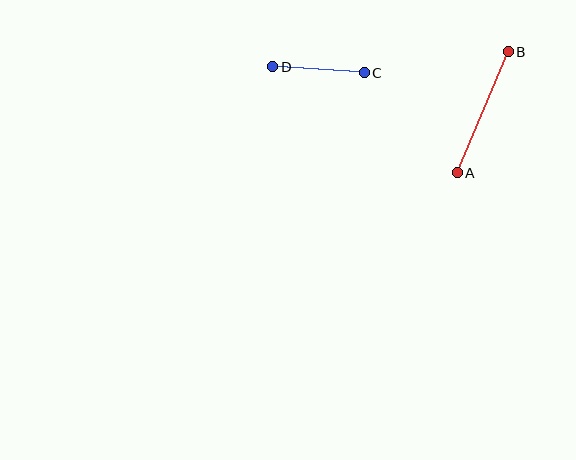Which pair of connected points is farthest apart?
Points A and B are farthest apart.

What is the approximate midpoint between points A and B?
The midpoint is at approximately (483, 112) pixels.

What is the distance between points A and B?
The distance is approximately 131 pixels.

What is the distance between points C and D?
The distance is approximately 91 pixels.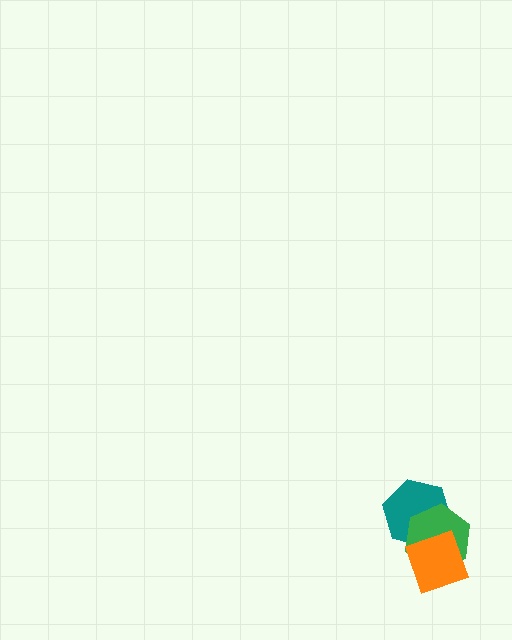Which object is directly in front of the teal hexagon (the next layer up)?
The green hexagon is directly in front of the teal hexagon.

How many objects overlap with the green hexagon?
2 objects overlap with the green hexagon.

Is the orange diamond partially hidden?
No, no other shape covers it.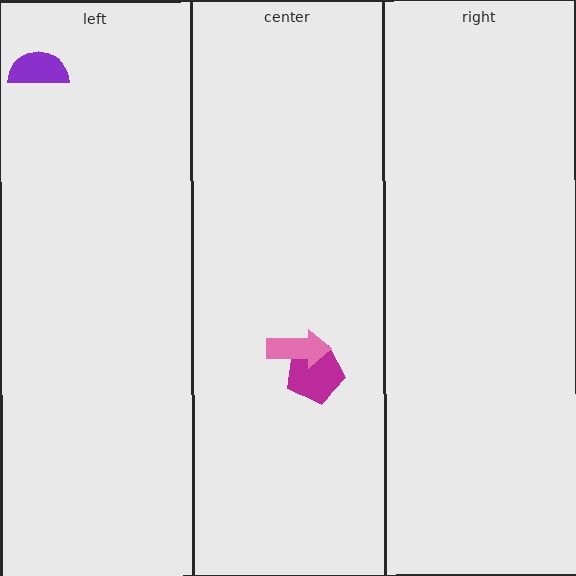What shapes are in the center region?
The magenta pentagon, the pink arrow.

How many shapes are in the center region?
2.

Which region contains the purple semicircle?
The left region.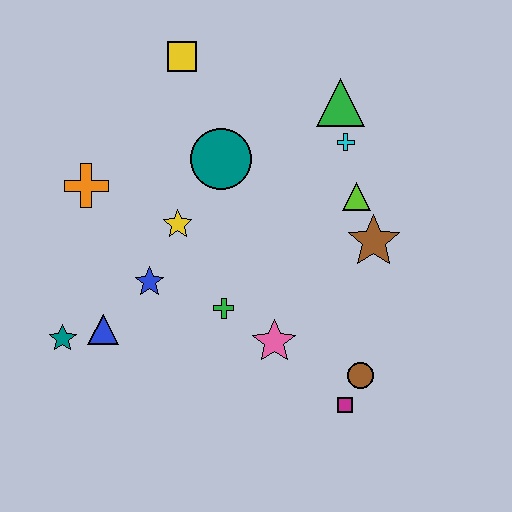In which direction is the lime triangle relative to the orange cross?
The lime triangle is to the right of the orange cross.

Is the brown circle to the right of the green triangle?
Yes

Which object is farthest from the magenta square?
The yellow square is farthest from the magenta square.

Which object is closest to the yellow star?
The blue star is closest to the yellow star.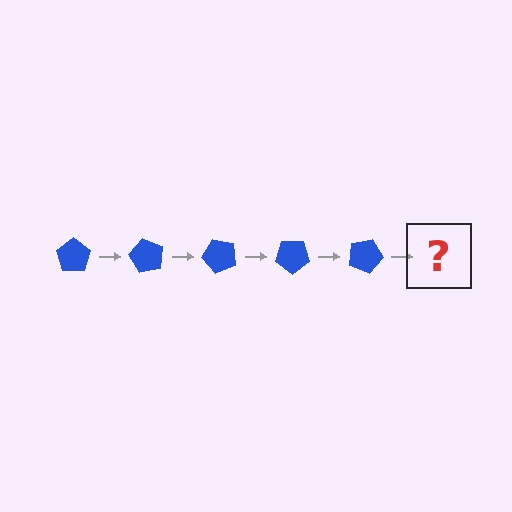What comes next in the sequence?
The next element should be a blue pentagon rotated 300 degrees.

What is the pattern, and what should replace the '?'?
The pattern is that the pentagon rotates 60 degrees each step. The '?' should be a blue pentagon rotated 300 degrees.